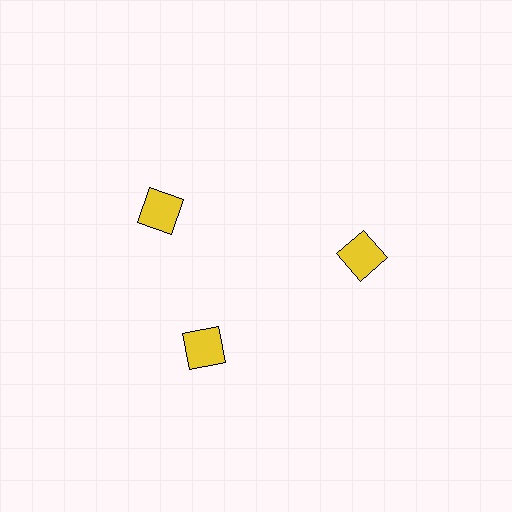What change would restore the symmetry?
The symmetry would be restored by rotating it back into even spacing with its neighbors so that all 3 squares sit at equal angles and equal distance from the center.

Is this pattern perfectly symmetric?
No. The 3 yellow squares are arranged in a ring, but one element near the 11 o'clock position is rotated out of alignment along the ring, breaking the 3-fold rotational symmetry.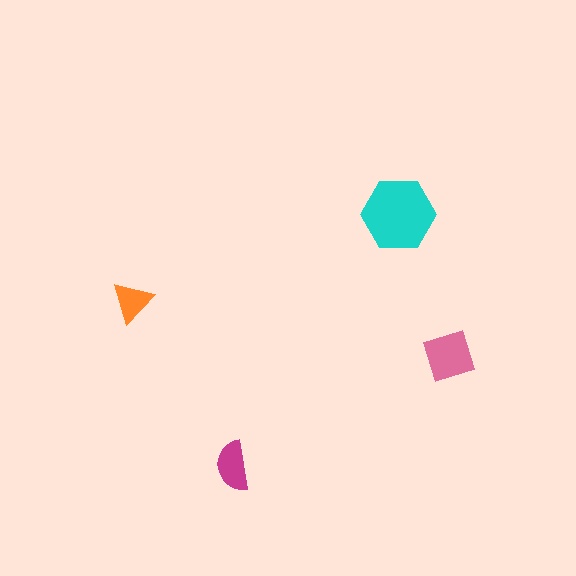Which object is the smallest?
The orange triangle.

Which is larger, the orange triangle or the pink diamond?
The pink diamond.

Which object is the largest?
The cyan hexagon.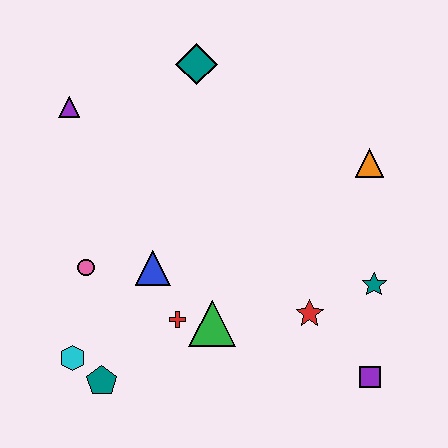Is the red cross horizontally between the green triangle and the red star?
No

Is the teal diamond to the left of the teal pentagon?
No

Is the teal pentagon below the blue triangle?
Yes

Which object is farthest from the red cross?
The teal diamond is farthest from the red cross.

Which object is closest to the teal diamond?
The purple triangle is closest to the teal diamond.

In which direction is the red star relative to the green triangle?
The red star is to the right of the green triangle.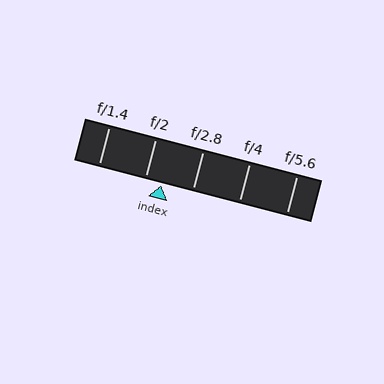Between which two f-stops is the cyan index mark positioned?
The index mark is between f/2 and f/2.8.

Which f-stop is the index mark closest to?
The index mark is closest to f/2.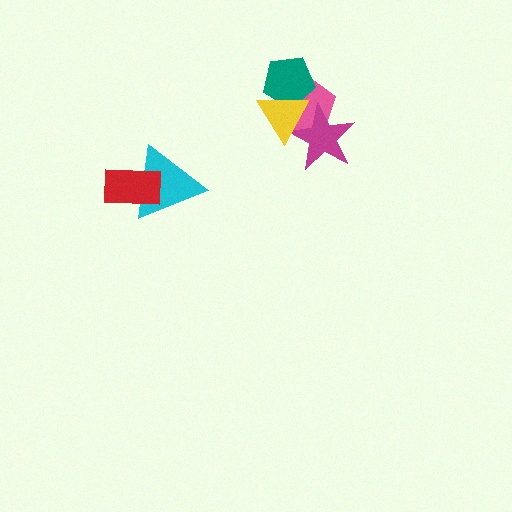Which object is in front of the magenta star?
The yellow triangle is in front of the magenta star.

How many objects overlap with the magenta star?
2 objects overlap with the magenta star.